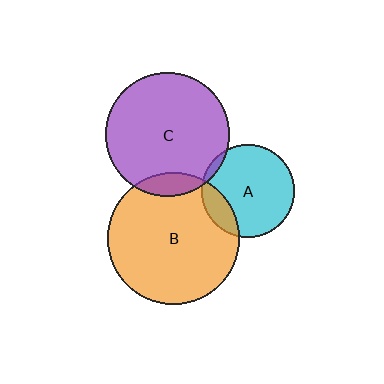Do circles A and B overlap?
Yes.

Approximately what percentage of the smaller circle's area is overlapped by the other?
Approximately 15%.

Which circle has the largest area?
Circle B (orange).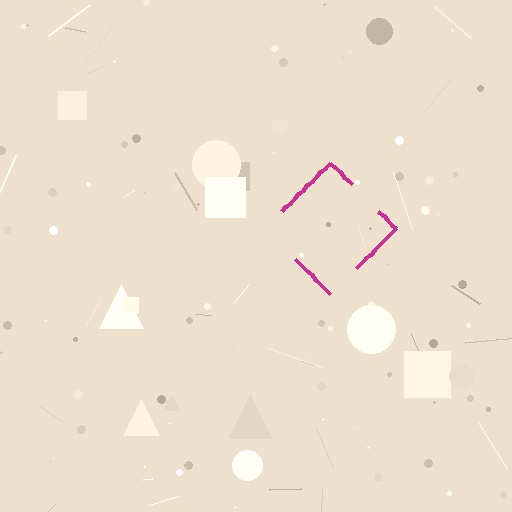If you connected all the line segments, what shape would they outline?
They would outline a diamond.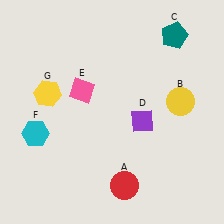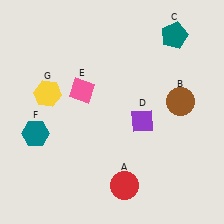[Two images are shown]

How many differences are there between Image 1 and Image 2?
There are 2 differences between the two images.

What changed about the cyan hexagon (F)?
In Image 1, F is cyan. In Image 2, it changed to teal.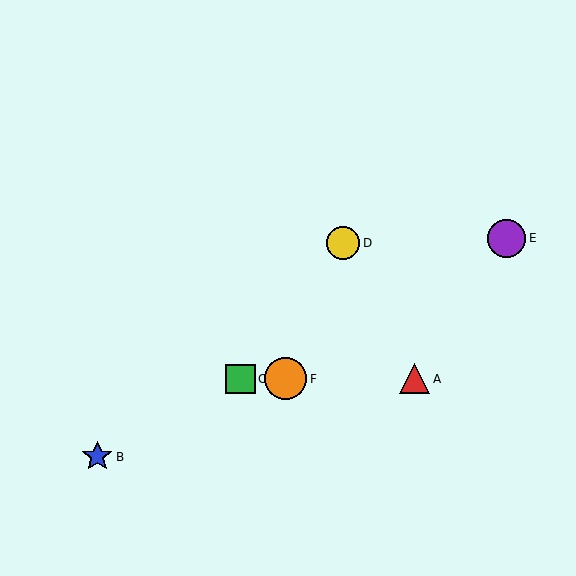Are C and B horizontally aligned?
No, C is at y≈379 and B is at y≈457.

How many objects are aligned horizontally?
3 objects (A, C, F) are aligned horizontally.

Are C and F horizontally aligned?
Yes, both are at y≈379.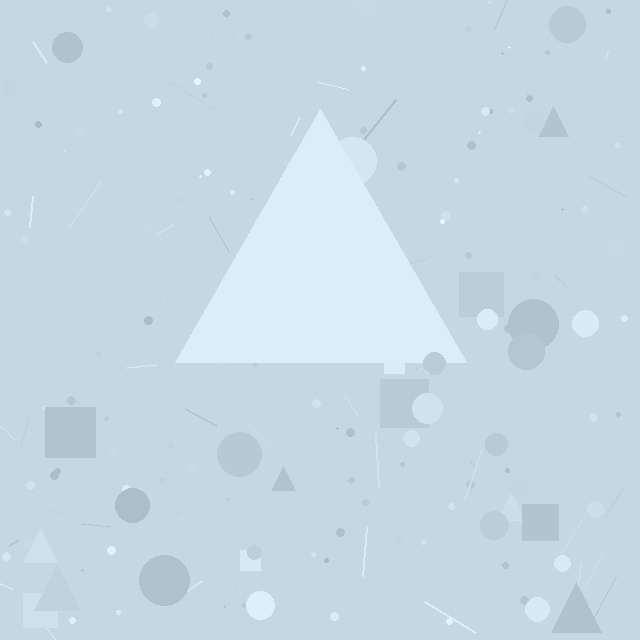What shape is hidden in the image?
A triangle is hidden in the image.